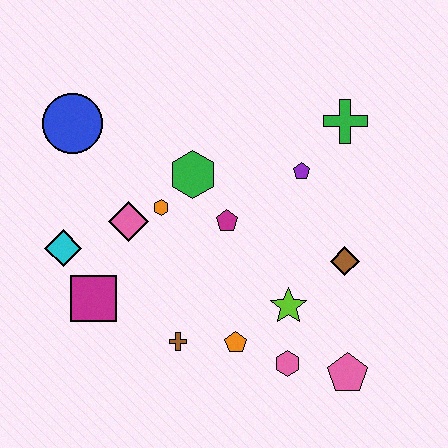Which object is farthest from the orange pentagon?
The blue circle is farthest from the orange pentagon.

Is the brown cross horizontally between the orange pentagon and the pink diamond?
Yes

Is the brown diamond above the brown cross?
Yes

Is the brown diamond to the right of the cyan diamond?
Yes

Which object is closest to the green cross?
The purple pentagon is closest to the green cross.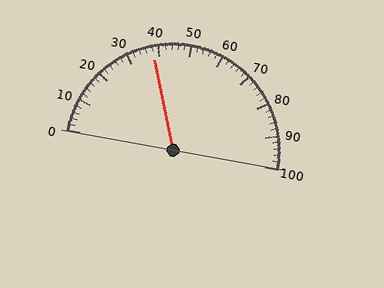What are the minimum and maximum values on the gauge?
The gauge ranges from 0 to 100.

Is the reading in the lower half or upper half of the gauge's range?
The reading is in the lower half of the range (0 to 100).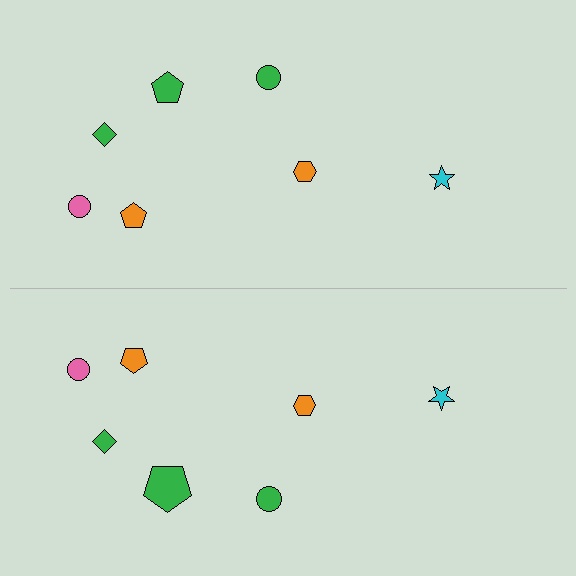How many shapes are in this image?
There are 14 shapes in this image.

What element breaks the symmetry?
The green pentagon on the bottom side has a different size than its mirror counterpart.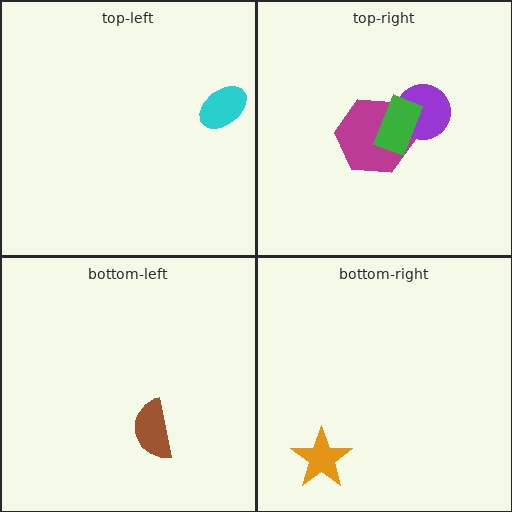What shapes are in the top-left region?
The cyan ellipse.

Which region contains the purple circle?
The top-right region.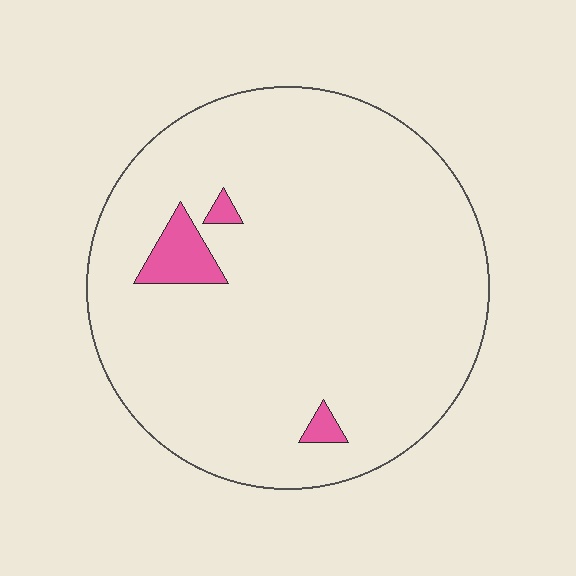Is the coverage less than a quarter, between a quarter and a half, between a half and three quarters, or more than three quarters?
Less than a quarter.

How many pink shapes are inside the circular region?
3.